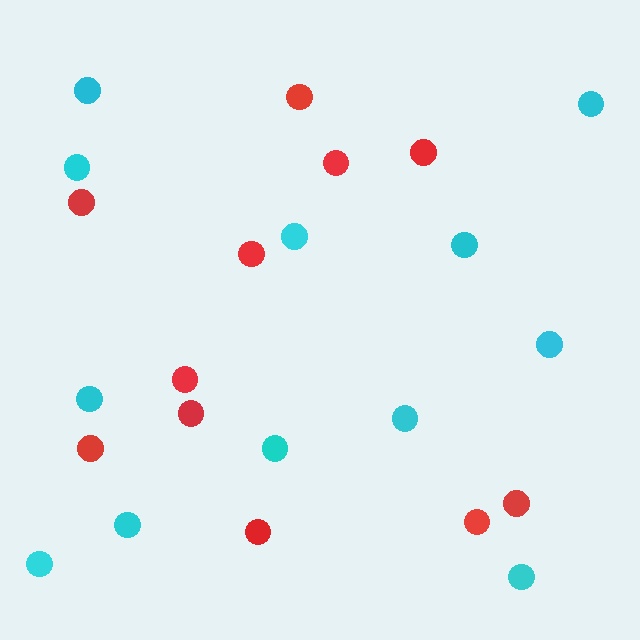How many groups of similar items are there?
There are 2 groups: one group of cyan circles (12) and one group of red circles (11).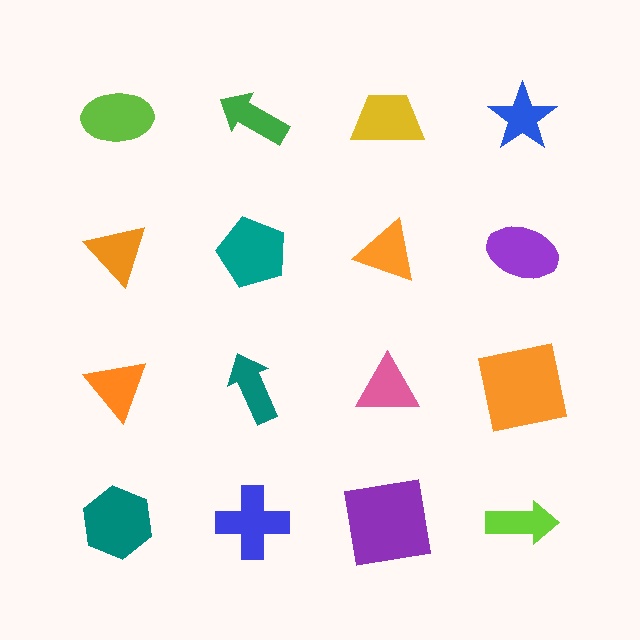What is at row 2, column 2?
A teal pentagon.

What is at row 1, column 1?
A lime ellipse.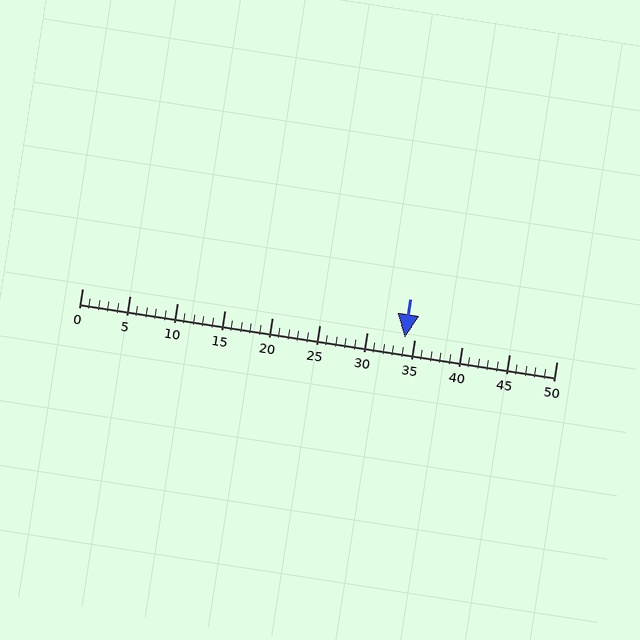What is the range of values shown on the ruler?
The ruler shows values from 0 to 50.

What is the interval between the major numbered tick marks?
The major tick marks are spaced 5 units apart.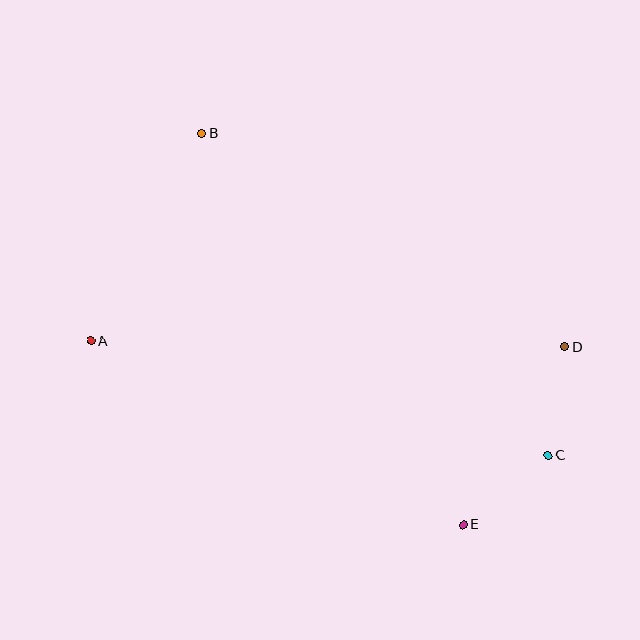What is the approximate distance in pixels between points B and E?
The distance between B and E is approximately 471 pixels.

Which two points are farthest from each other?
Points A and D are farthest from each other.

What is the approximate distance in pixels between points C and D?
The distance between C and D is approximately 110 pixels.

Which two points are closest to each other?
Points C and E are closest to each other.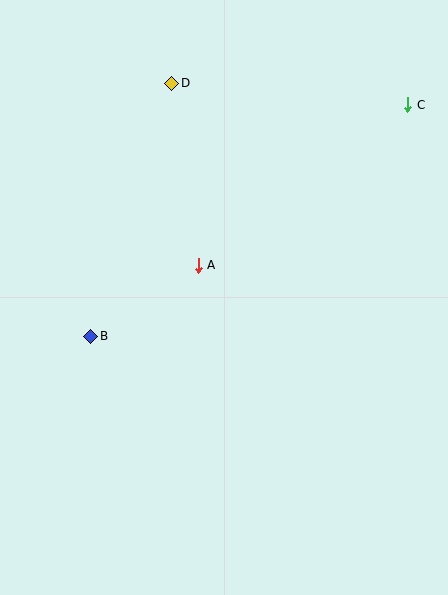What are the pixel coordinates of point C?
Point C is at (408, 105).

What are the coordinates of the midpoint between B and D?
The midpoint between B and D is at (131, 210).